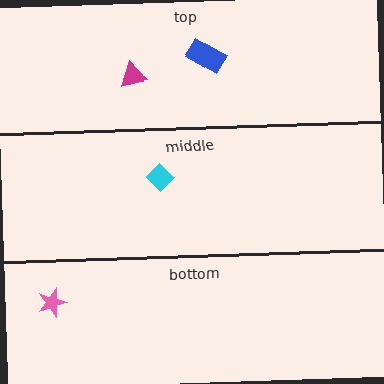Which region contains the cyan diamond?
The middle region.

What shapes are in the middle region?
The cyan diamond.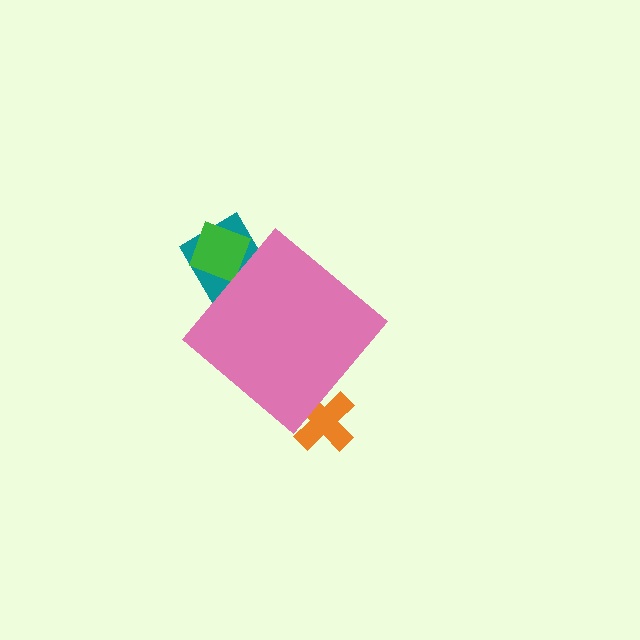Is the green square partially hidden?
Yes, the green square is partially hidden behind the pink diamond.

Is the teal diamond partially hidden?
Yes, the teal diamond is partially hidden behind the pink diamond.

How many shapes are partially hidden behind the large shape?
3 shapes are partially hidden.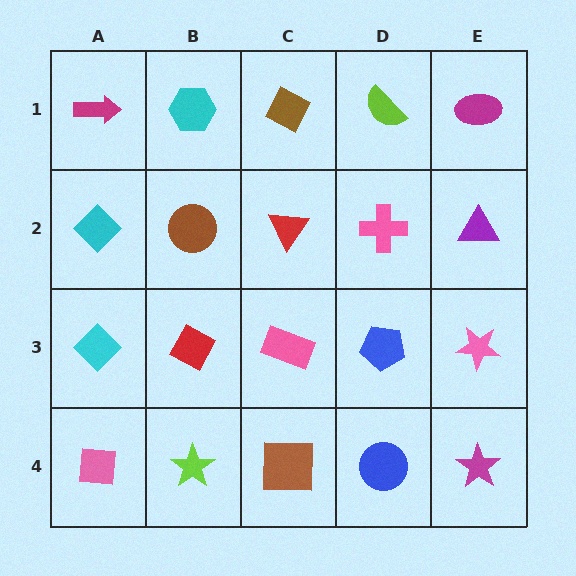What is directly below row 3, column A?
A pink square.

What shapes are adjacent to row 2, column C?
A brown diamond (row 1, column C), a pink rectangle (row 3, column C), a brown circle (row 2, column B), a pink cross (row 2, column D).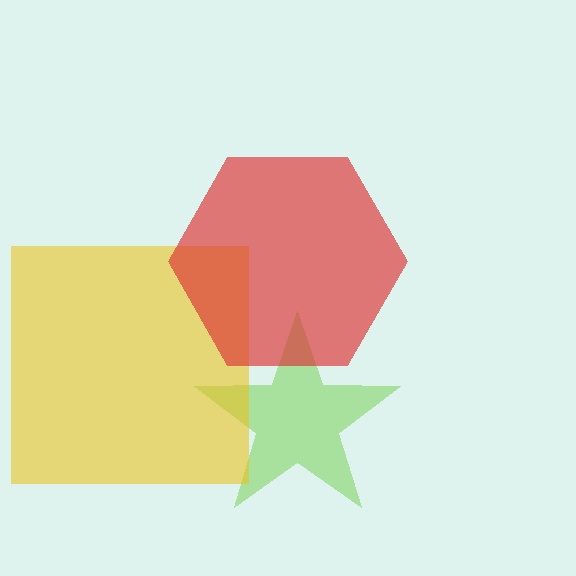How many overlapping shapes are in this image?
There are 3 overlapping shapes in the image.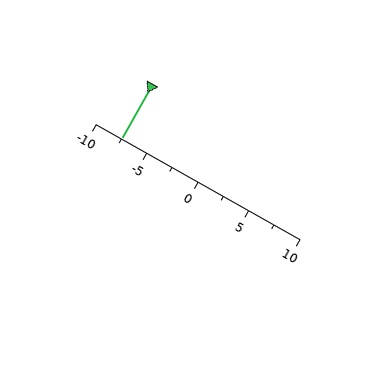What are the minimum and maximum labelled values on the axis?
The axis runs from -10 to 10.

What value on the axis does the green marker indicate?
The marker indicates approximately -7.5.